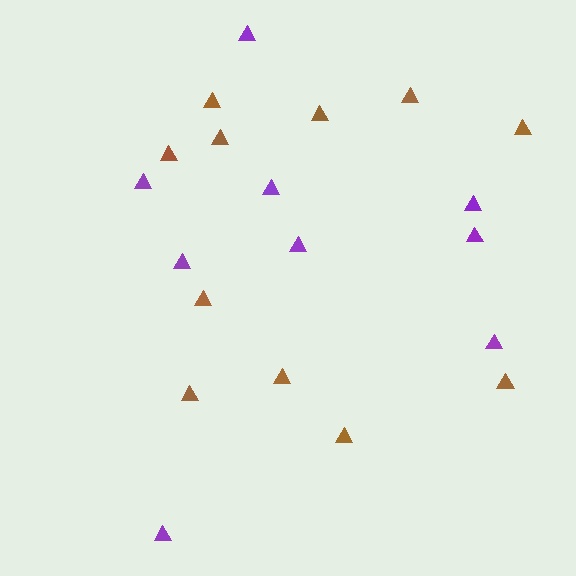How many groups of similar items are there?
There are 2 groups: one group of purple triangles (9) and one group of brown triangles (11).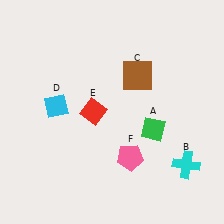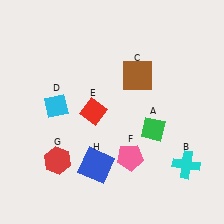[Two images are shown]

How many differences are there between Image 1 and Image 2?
There are 2 differences between the two images.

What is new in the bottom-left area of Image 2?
A red hexagon (G) was added in the bottom-left area of Image 2.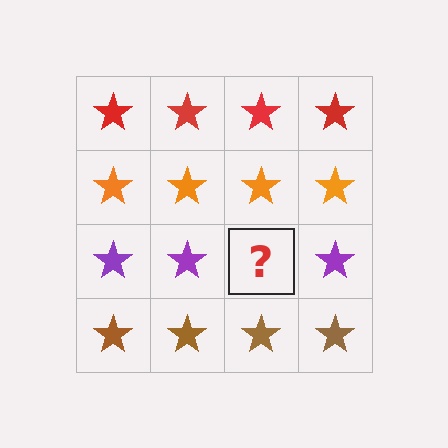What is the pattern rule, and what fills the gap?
The rule is that each row has a consistent color. The gap should be filled with a purple star.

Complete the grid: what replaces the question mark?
The question mark should be replaced with a purple star.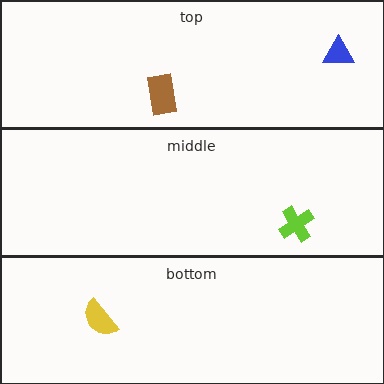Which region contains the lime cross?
The middle region.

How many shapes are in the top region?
2.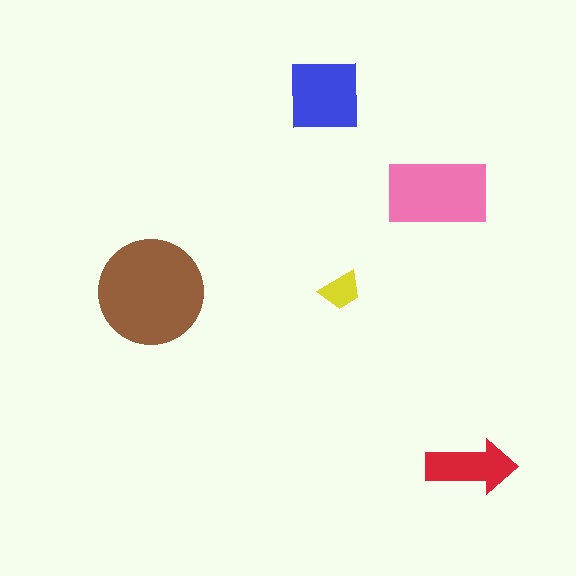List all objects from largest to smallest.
The brown circle, the pink rectangle, the blue square, the red arrow, the yellow trapezoid.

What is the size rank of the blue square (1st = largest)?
3rd.